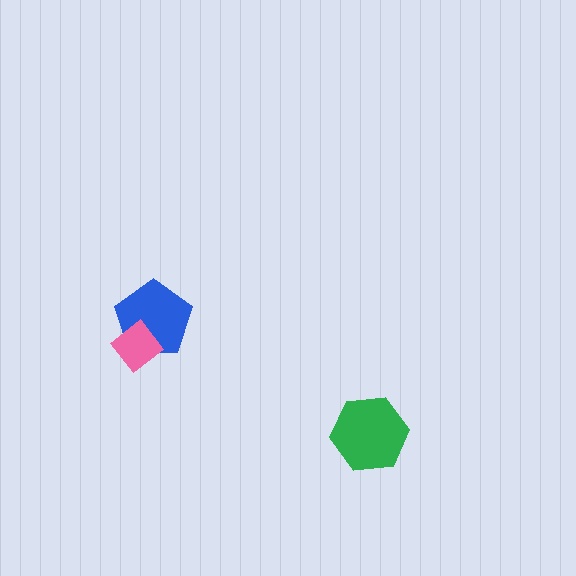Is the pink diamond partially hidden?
No, no other shape covers it.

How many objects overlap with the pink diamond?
1 object overlaps with the pink diamond.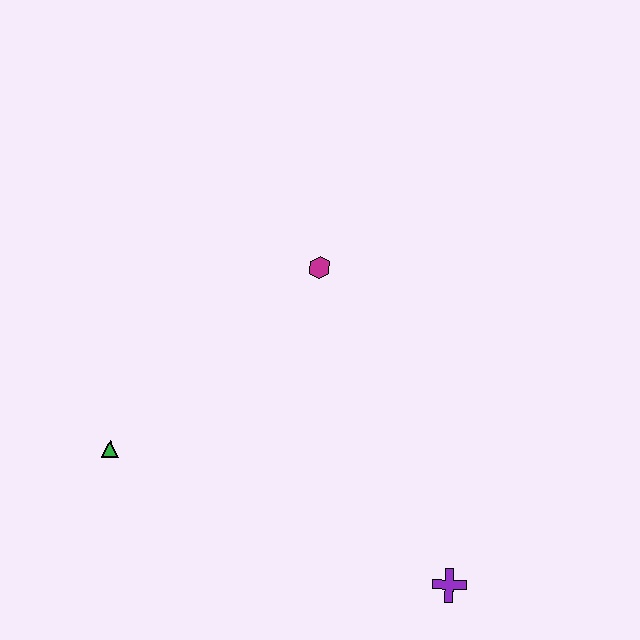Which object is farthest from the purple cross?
The green triangle is farthest from the purple cross.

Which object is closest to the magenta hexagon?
The green triangle is closest to the magenta hexagon.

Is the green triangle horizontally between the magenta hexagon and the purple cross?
No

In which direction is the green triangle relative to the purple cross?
The green triangle is to the left of the purple cross.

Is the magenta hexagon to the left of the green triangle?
No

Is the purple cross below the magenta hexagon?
Yes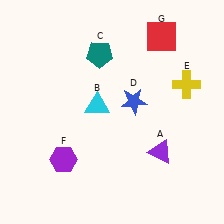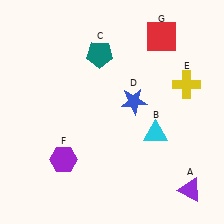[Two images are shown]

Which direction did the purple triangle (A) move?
The purple triangle (A) moved down.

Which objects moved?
The objects that moved are: the purple triangle (A), the cyan triangle (B).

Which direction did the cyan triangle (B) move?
The cyan triangle (B) moved right.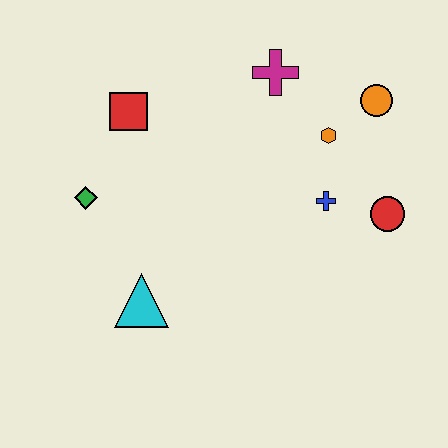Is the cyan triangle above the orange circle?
No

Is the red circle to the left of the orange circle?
No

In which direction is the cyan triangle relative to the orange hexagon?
The cyan triangle is to the left of the orange hexagon.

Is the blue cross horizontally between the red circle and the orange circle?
No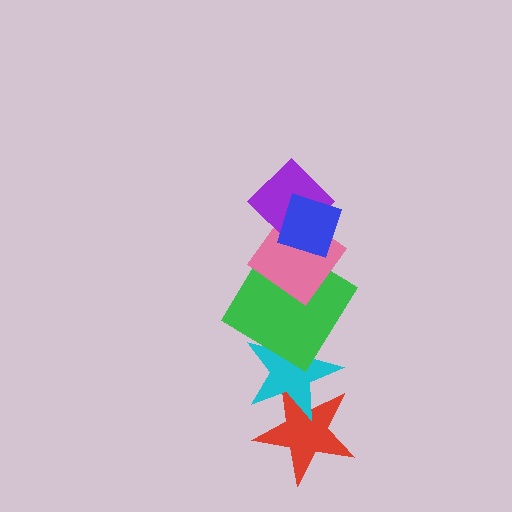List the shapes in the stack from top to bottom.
From top to bottom: the blue diamond, the purple diamond, the pink diamond, the green diamond, the cyan star, the red star.